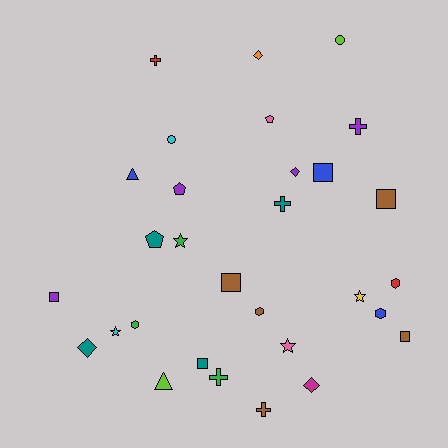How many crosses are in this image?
There are 5 crosses.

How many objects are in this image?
There are 30 objects.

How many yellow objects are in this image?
There is 1 yellow object.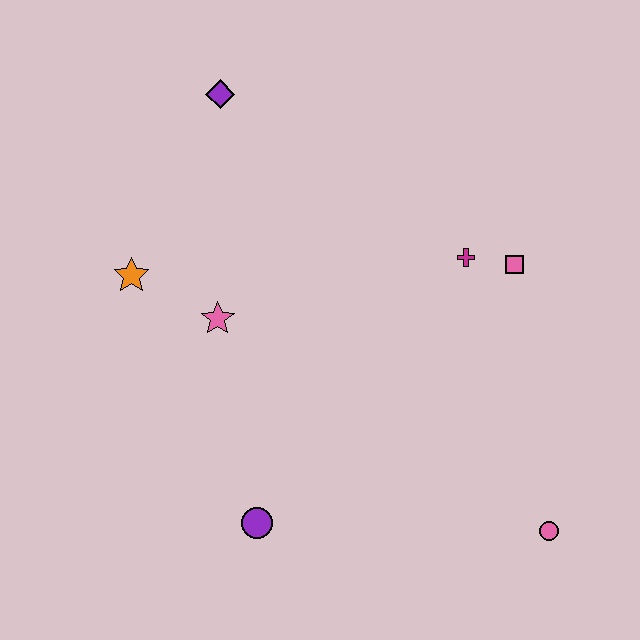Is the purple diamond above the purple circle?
Yes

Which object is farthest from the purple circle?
The purple diamond is farthest from the purple circle.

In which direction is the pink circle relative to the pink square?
The pink circle is below the pink square.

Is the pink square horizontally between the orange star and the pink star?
No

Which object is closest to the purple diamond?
The orange star is closest to the purple diamond.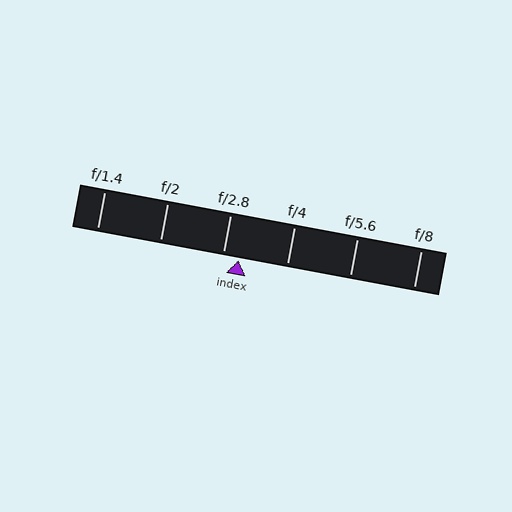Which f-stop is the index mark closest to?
The index mark is closest to f/2.8.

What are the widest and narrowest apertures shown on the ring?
The widest aperture shown is f/1.4 and the narrowest is f/8.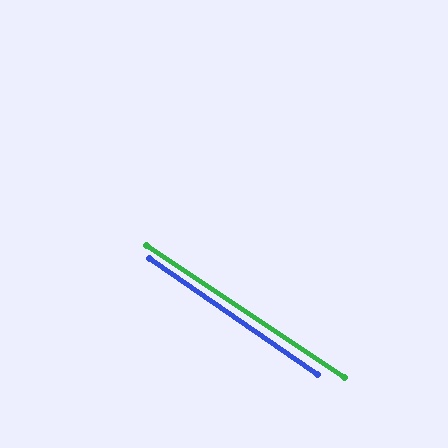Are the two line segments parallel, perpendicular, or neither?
Parallel — their directions differ by only 0.8°.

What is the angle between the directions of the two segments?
Approximately 1 degree.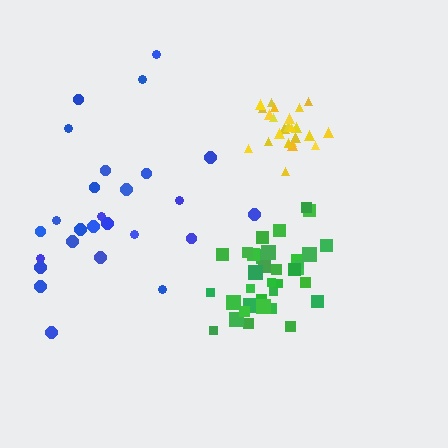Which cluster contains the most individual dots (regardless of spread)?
Green (35).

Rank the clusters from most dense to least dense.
yellow, green, blue.